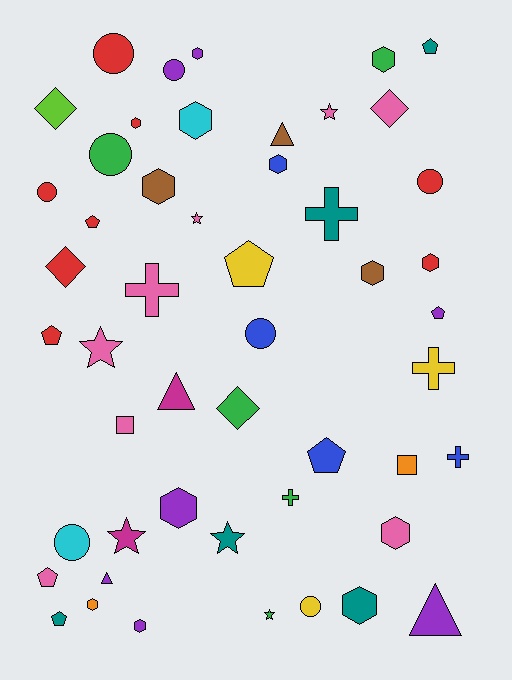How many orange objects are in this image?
There are 2 orange objects.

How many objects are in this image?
There are 50 objects.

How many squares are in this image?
There are 2 squares.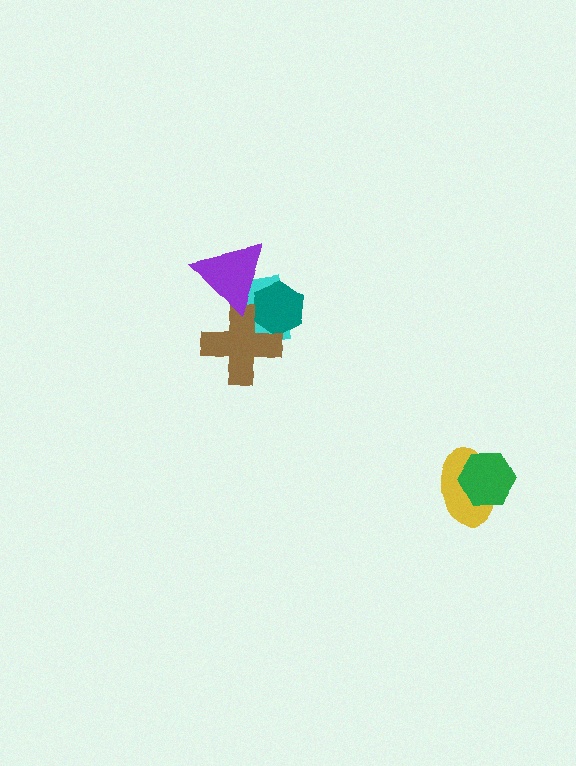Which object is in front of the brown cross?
The purple triangle is in front of the brown cross.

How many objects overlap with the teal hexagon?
3 objects overlap with the teal hexagon.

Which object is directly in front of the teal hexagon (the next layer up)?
The brown cross is directly in front of the teal hexagon.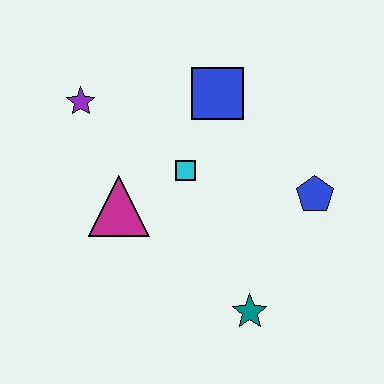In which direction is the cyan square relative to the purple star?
The cyan square is to the right of the purple star.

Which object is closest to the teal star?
The blue pentagon is closest to the teal star.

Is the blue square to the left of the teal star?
Yes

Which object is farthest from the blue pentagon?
The purple star is farthest from the blue pentagon.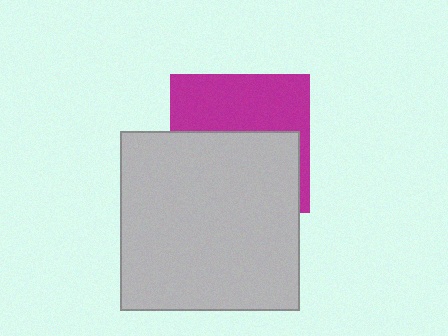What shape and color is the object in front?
The object in front is a light gray square.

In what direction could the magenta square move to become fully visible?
The magenta square could move up. That would shift it out from behind the light gray square entirely.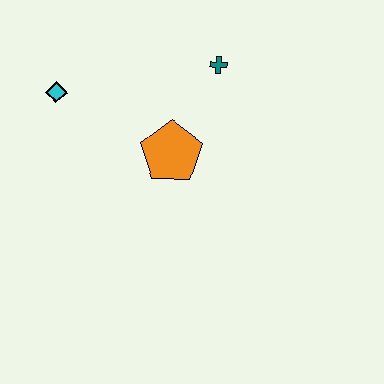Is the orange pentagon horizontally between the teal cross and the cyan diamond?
Yes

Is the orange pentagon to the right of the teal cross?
No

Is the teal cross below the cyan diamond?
No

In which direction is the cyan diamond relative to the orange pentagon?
The cyan diamond is to the left of the orange pentagon.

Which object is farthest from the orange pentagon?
The cyan diamond is farthest from the orange pentagon.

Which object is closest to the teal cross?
The orange pentagon is closest to the teal cross.